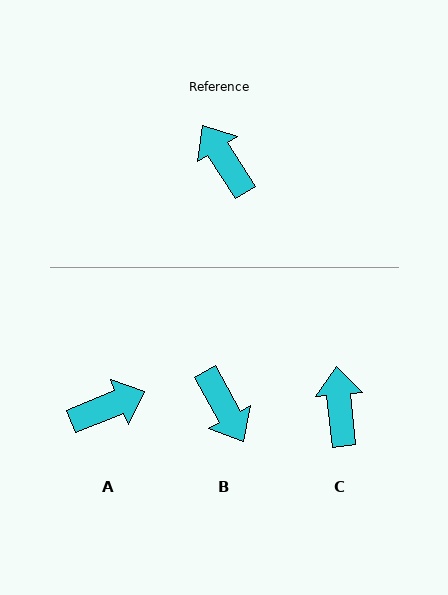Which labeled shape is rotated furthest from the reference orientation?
B, about 177 degrees away.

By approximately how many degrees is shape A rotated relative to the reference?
Approximately 100 degrees clockwise.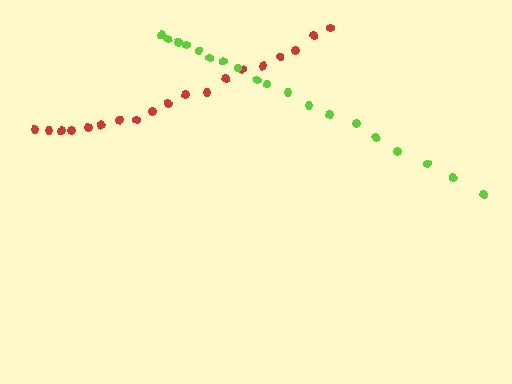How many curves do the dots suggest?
There are 2 distinct paths.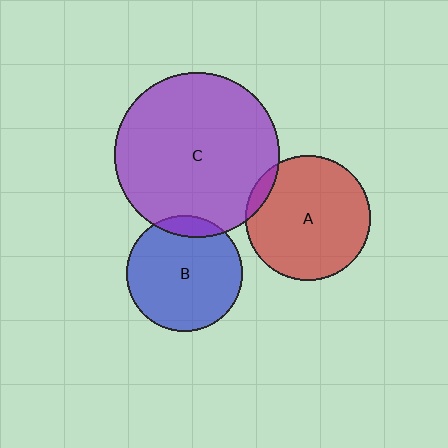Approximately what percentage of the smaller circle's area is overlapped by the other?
Approximately 5%.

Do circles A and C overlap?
Yes.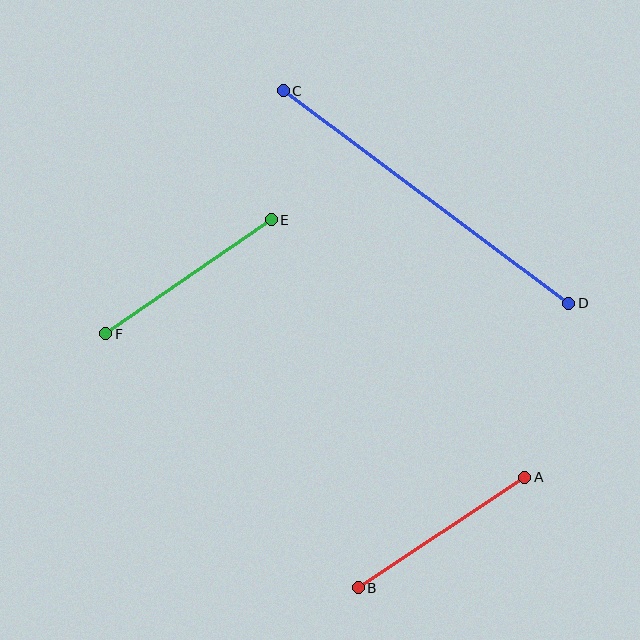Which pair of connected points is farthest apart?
Points C and D are farthest apart.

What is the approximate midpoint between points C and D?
The midpoint is at approximately (426, 197) pixels.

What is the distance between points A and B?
The distance is approximately 200 pixels.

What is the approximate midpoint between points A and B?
The midpoint is at approximately (441, 532) pixels.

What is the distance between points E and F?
The distance is approximately 201 pixels.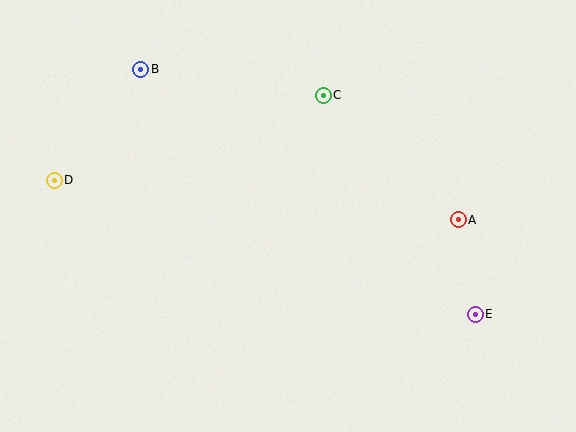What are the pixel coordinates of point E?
Point E is at (475, 314).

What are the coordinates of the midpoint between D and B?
The midpoint between D and B is at (98, 125).